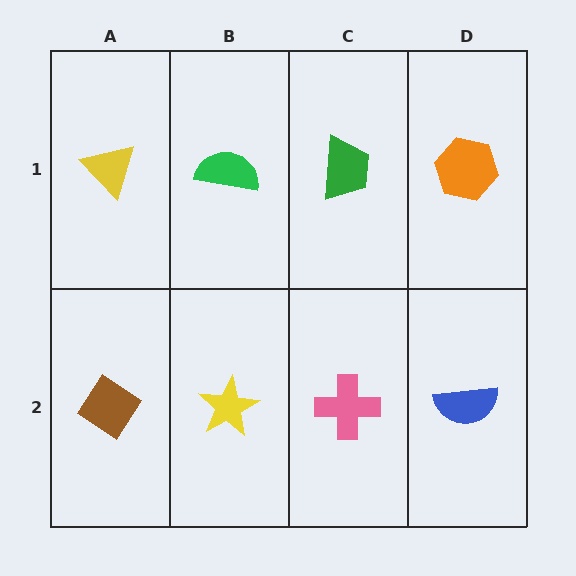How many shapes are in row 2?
4 shapes.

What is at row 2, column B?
A yellow star.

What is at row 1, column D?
An orange hexagon.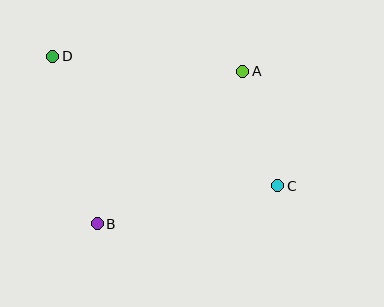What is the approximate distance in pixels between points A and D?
The distance between A and D is approximately 191 pixels.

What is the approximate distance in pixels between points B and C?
The distance between B and C is approximately 184 pixels.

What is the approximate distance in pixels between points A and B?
The distance between A and B is approximately 211 pixels.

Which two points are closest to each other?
Points A and C are closest to each other.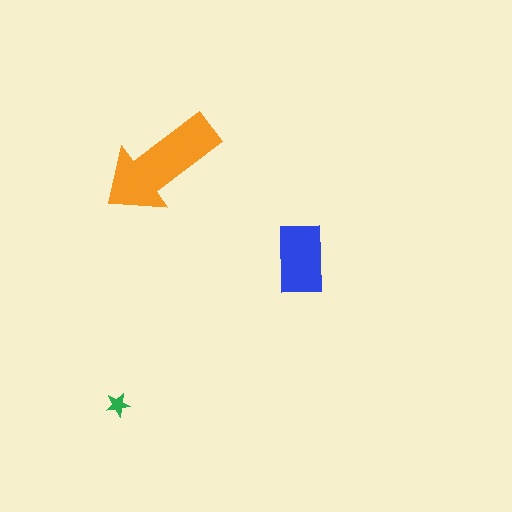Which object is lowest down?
The green star is bottommost.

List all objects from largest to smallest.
The orange arrow, the blue rectangle, the green star.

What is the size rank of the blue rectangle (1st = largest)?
2nd.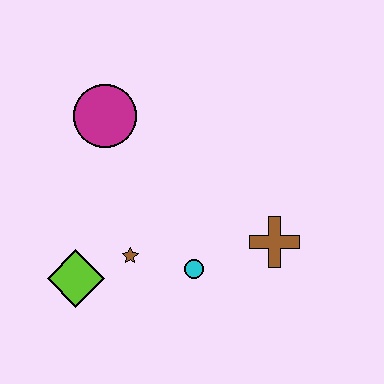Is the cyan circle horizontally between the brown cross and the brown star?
Yes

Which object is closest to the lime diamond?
The brown star is closest to the lime diamond.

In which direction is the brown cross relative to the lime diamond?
The brown cross is to the right of the lime diamond.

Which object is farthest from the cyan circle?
The magenta circle is farthest from the cyan circle.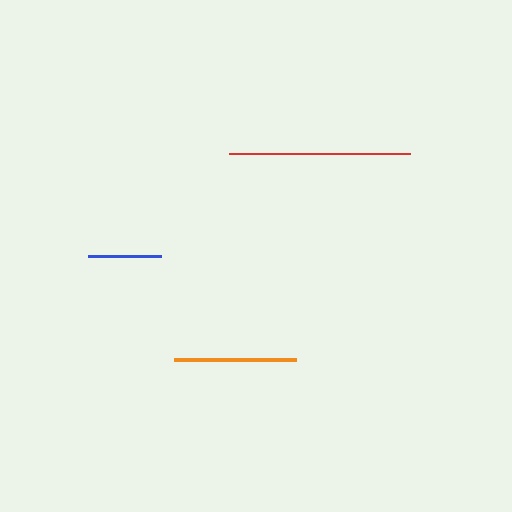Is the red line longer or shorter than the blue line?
The red line is longer than the blue line.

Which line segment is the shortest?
The blue line is the shortest at approximately 73 pixels.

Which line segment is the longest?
The red line is the longest at approximately 180 pixels.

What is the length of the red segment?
The red segment is approximately 180 pixels long.